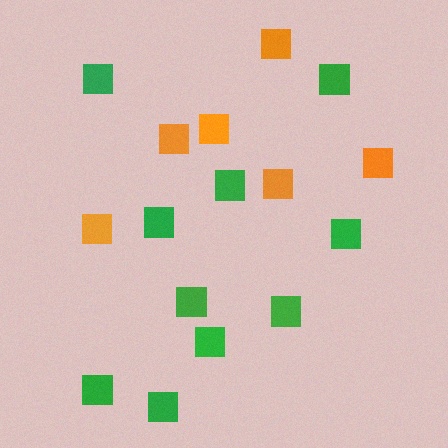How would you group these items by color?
There are 2 groups: one group of green squares (10) and one group of orange squares (6).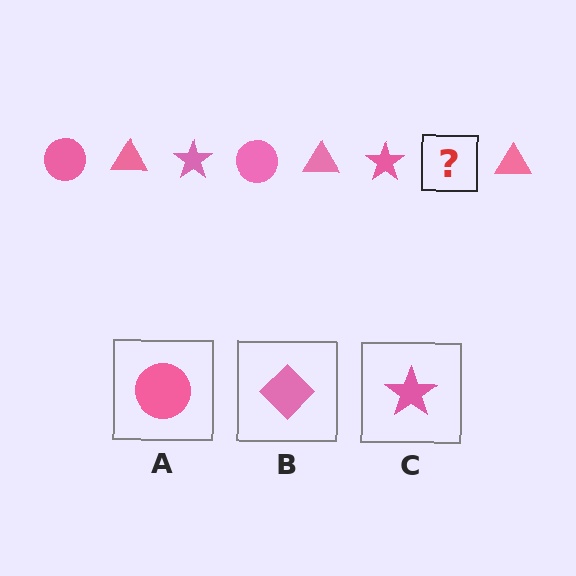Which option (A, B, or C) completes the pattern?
A.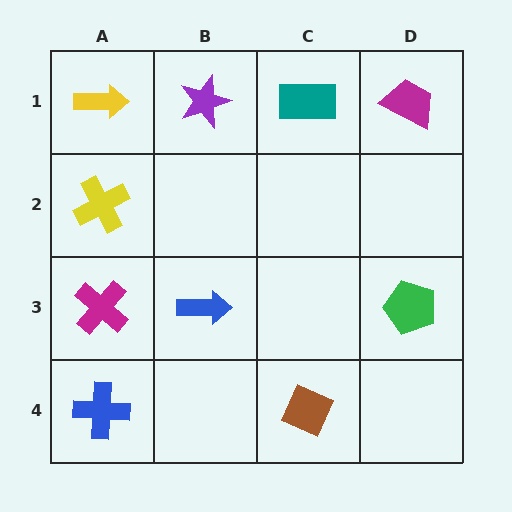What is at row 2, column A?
A yellow cross.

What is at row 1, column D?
A magenta trapezoid.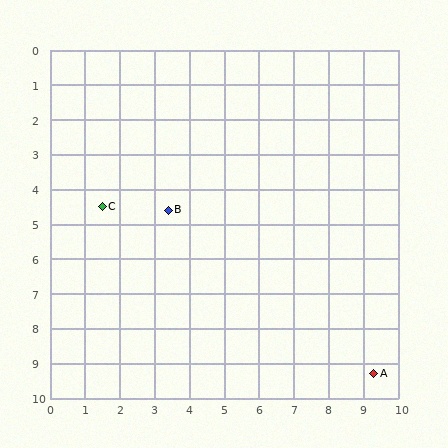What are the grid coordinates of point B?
Point B is at approximately (3.4, 4.6).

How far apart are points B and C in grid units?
Points B and C are about 1.9 grid units apart.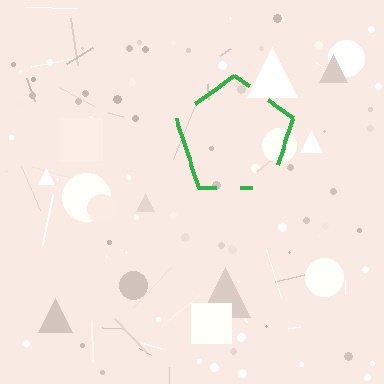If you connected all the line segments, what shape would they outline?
They would outline a pentagon.